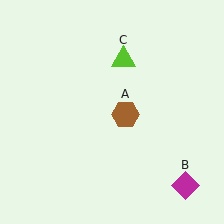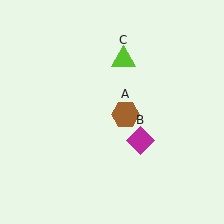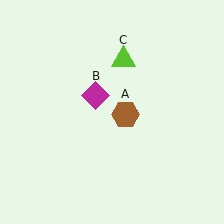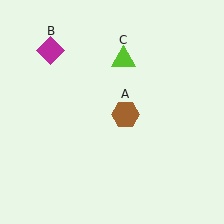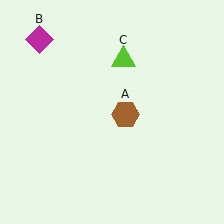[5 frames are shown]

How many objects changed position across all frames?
1 object changed position: magenta diamond (object B).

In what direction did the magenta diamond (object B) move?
The magenta diamond (object B) moved up and to the left.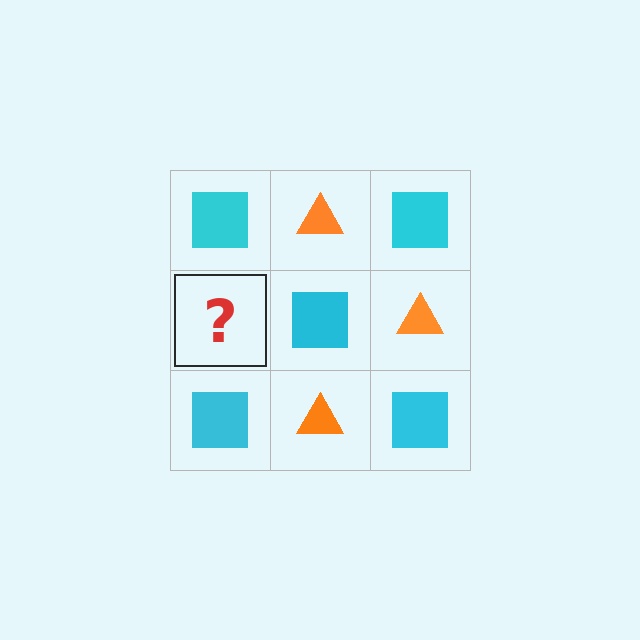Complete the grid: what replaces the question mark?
The question mark should be replaced with an orange triangle.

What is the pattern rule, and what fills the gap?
The rule is that it alternates cyan square and orange triangle in a checkerboard pattern. The gap should be filled with an orange triangle.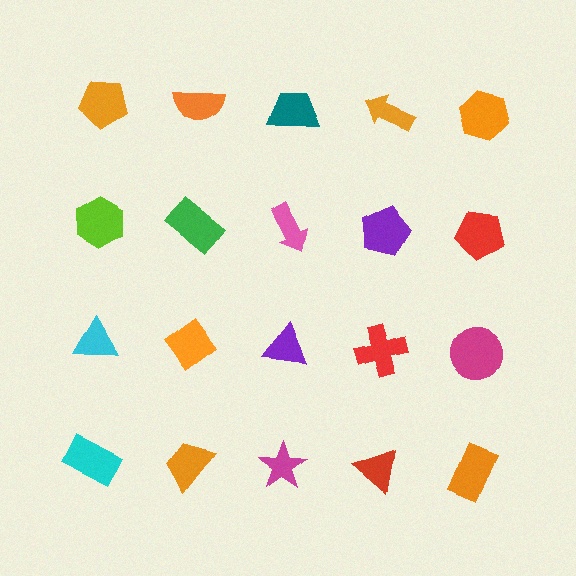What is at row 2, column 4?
A purple pentagon.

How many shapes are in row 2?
5 shapes.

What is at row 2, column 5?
A red pentagon.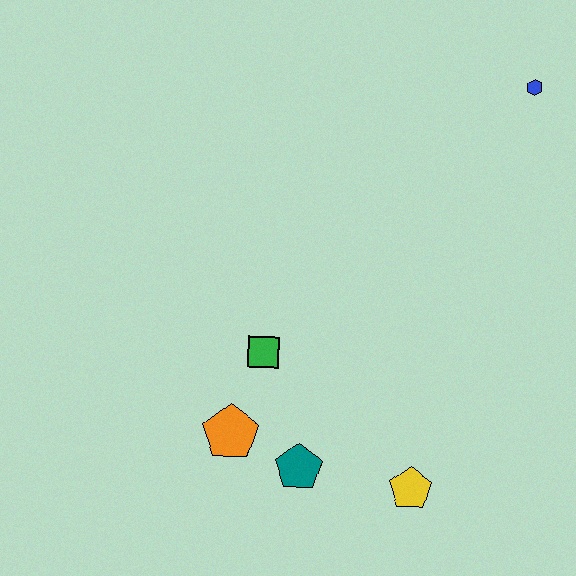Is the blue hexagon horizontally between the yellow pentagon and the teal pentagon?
No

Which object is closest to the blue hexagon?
The green square is closest to the blue hexagon.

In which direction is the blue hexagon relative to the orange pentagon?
The blue hexagon is above the orange pentagon.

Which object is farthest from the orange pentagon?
The blue hexagon is farthest from the orange pentagon.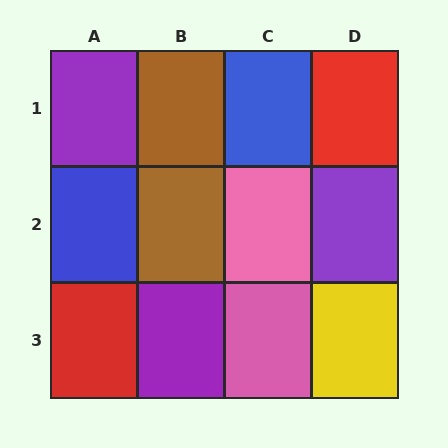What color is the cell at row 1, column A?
Purple.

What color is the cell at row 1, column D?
Red.